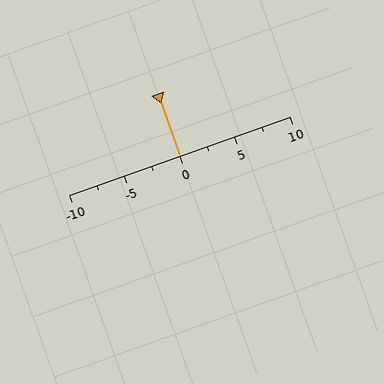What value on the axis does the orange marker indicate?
The marker indicates approximately 0.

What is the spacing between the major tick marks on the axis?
The major ticks are spaced 5 apart.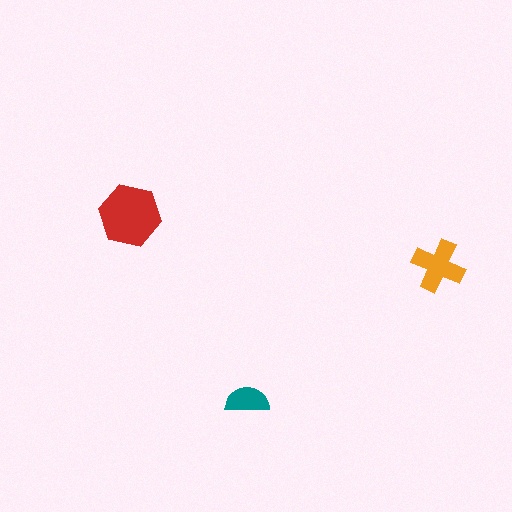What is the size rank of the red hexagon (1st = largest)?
1st.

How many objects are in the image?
There are 3 objects in the image.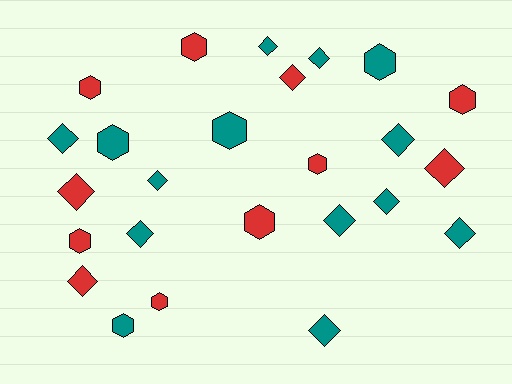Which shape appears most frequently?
Diamond, with 14 objects.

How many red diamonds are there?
There are 4 red diamonds.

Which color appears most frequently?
Teal, with 14 objects.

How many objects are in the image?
There are 25 objects.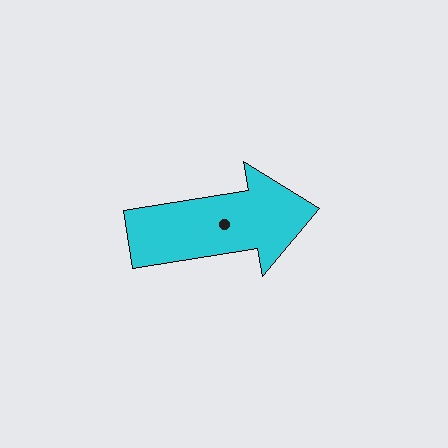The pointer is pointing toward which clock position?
Roughly 3 o'clock.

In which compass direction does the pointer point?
East.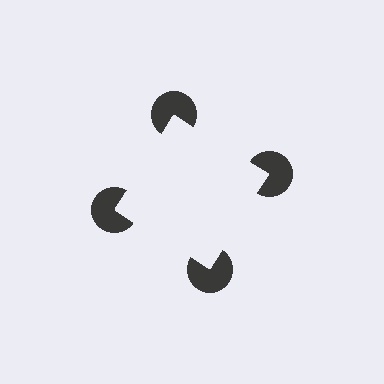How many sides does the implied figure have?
4 sides.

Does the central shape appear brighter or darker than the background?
It typically appears slightly brighter than the background, even though no actual brightness change is drawn.